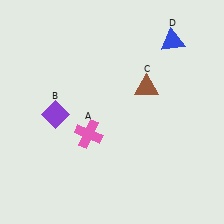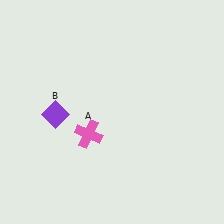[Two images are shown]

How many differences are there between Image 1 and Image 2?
There are 2 differences between the two images.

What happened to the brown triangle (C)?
The brown triangle (C) was removed in Image 2. It was in the top-right area of Image 1.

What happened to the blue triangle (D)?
The blue triangle (D) was removed in Image 2. It was in the top-right area of Image 1.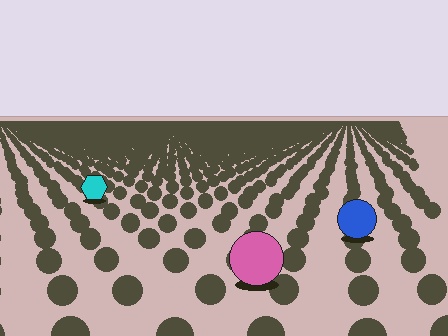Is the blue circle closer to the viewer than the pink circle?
No. The pink circle is closer — you can tell from the texture gradient: the ground texture is coarser near it.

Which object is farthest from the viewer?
The cyan hexagon is farthest from the viewer. It appears smaller and the ground texture around it is denser.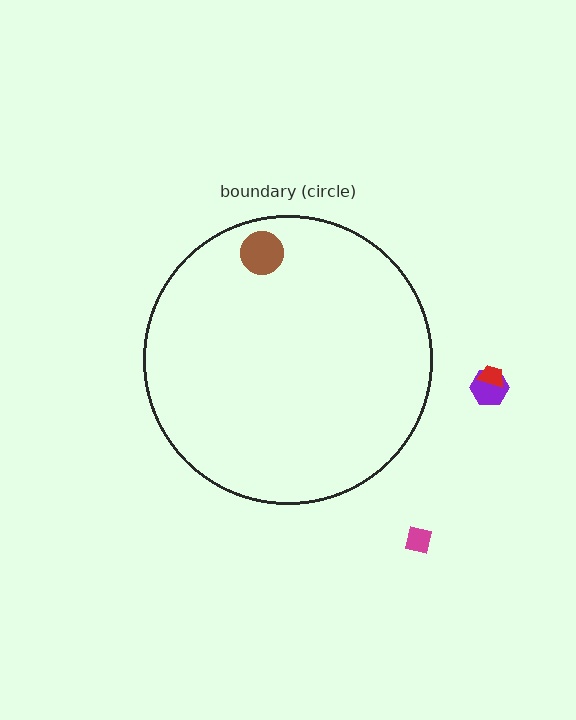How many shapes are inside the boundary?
1 inside, 3 outside.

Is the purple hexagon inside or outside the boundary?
Outside.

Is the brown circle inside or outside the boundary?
Inside.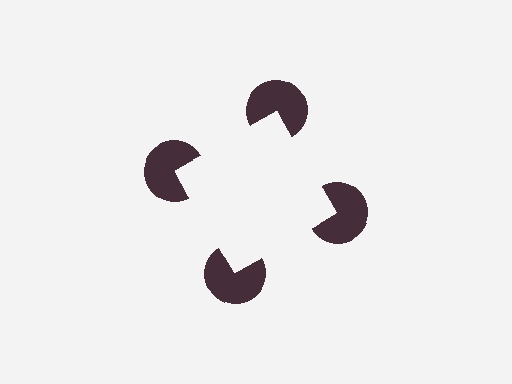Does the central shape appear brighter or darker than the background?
It typically appears slightly brighter than the background, even though no actual brightness change is drawn.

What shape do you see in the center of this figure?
An illusory square — its edges are inferred from the aligned wedge cuts in the pac-man discs, not physically drawn.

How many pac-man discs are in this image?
There are 4 — one at each vertex of the illusory square.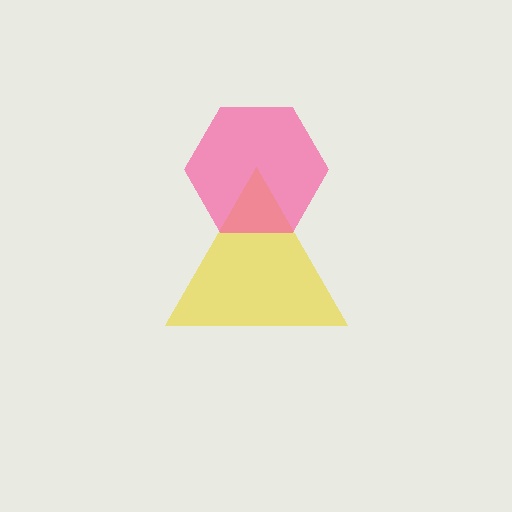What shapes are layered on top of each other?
The layered shapes are: a yellow triangle, a pink hexagon.